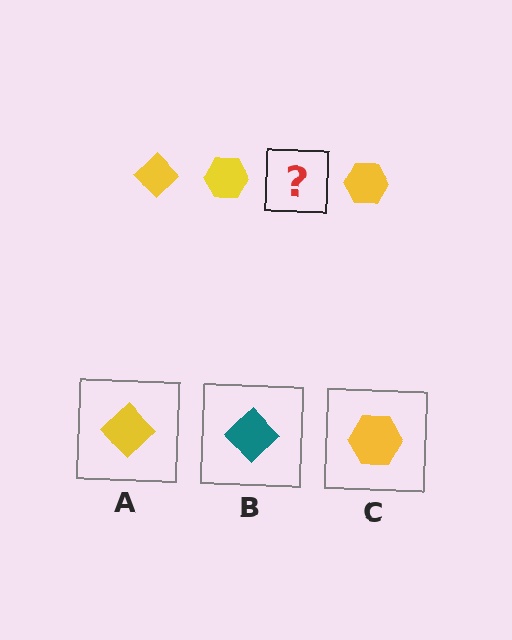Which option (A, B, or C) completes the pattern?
A.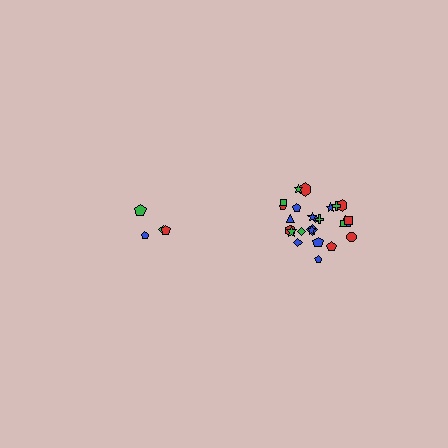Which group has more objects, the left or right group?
The right group.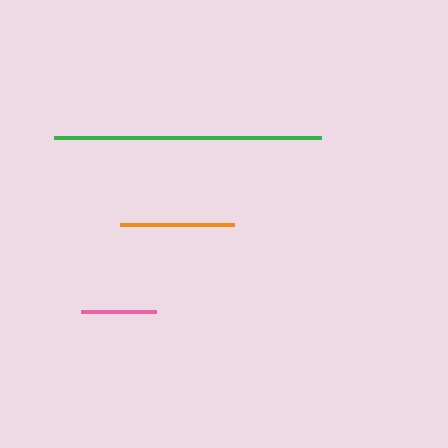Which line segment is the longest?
The green line is the longest at approximately 267 pixels.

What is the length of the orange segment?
The orange segment is approximately 114 pixels long.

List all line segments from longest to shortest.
From longest to shortest: green, orange, pink.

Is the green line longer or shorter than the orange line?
The green line is longer than the orange line.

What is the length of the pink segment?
The pink segment is approximately 75 pixels long.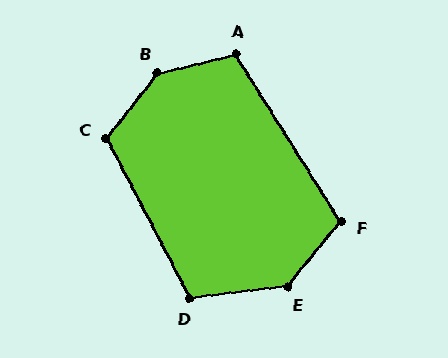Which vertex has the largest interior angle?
B, at approximately 142 degrees.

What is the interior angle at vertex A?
Approximately 109 degrees (obtuse).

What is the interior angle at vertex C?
Approximately 114 degrees (obtuse).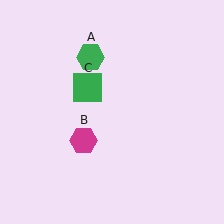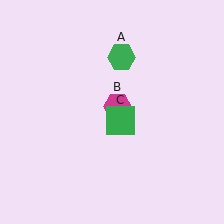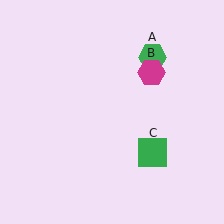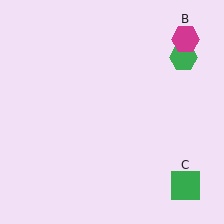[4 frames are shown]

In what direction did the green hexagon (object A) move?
The green hexagon (object A) moved right.